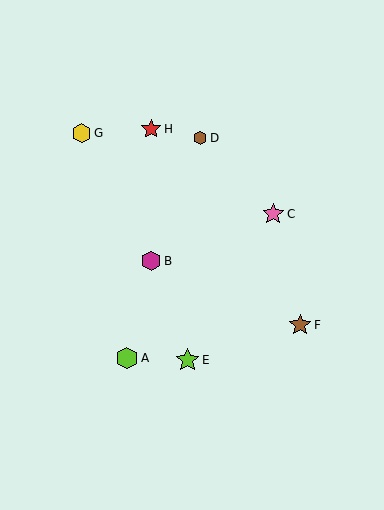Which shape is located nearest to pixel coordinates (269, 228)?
The pink star (labeled C) at (273, 214) is nearest to that location.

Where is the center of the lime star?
The center of the lime star is at (187, 360).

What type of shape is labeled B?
Shape B is a magenta hexagon.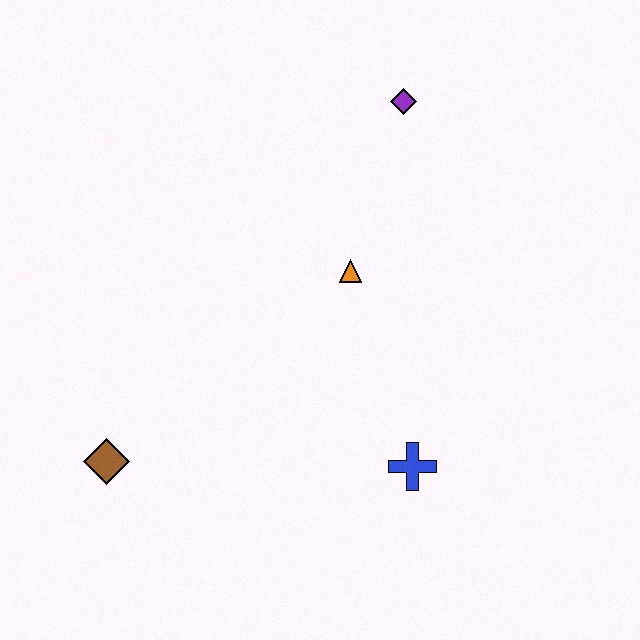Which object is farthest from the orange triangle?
The brown diamond is farthest from the orange triangle.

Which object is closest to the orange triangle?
The purple diamond is closest to the orange triangle.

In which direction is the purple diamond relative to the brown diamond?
The purple diamond is above the brown diamond.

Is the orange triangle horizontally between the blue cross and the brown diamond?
Yes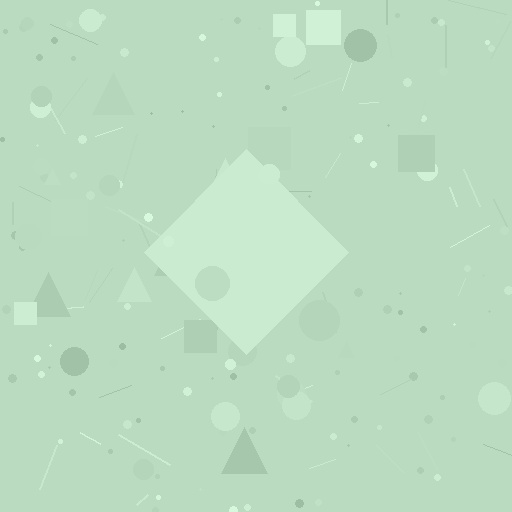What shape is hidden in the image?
A diamond is hidden in the image.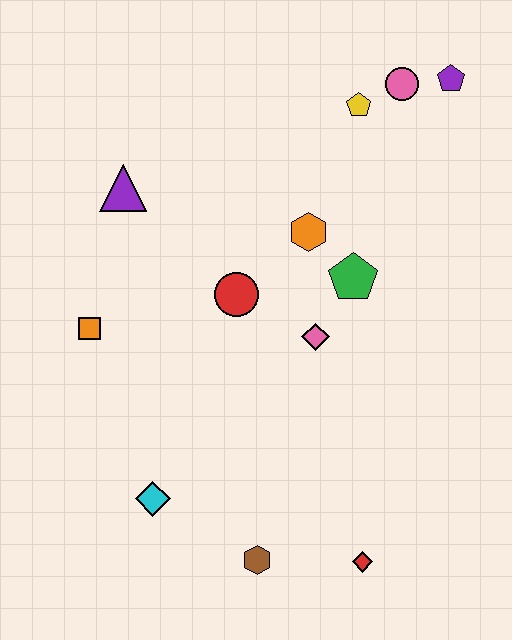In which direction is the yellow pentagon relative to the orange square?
The yellow pentagon is to the right of the orange square.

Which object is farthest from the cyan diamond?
The purple pentagon is farthest from the cyan diamond.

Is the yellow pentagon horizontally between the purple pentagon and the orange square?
Yes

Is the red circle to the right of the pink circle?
No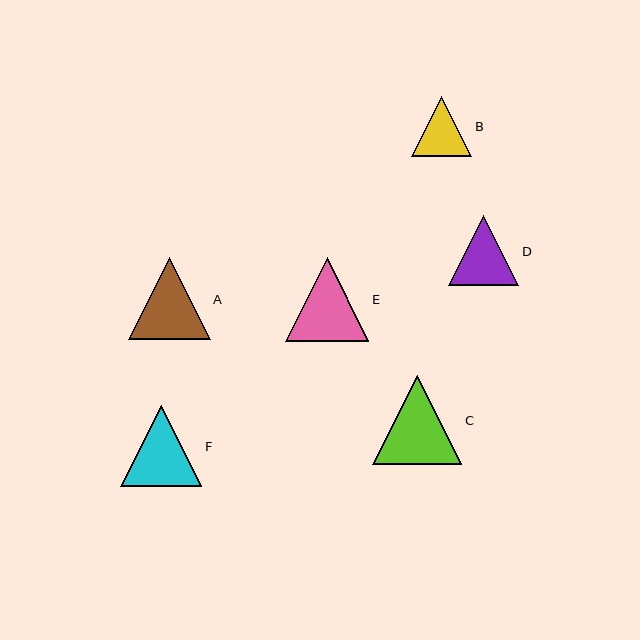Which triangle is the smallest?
Triangle B is the smallest with a size of approximately 60 pixels.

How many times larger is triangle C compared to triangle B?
Triangle C is approximately 1.5 times the size of triangle B.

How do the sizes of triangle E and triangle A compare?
Triangle E and triangle A are approximately the same size.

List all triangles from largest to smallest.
From largest to smallest: C, E, A, F, D, B.